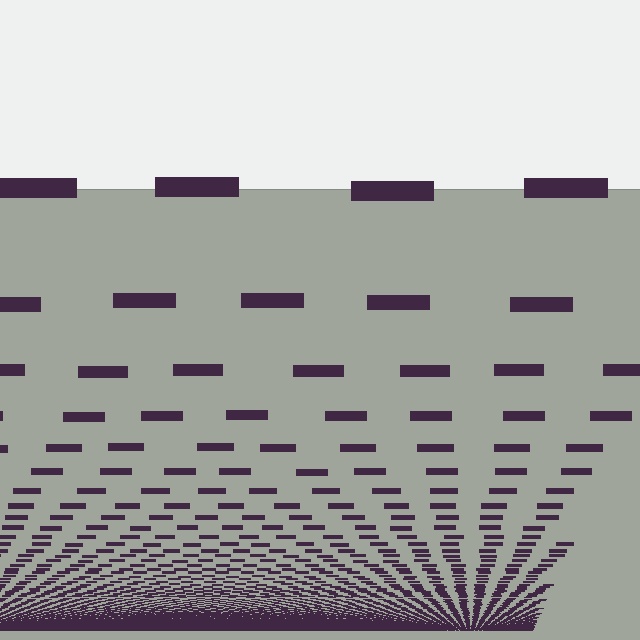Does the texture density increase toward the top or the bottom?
Density increases toward the bottom.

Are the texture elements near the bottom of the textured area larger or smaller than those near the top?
Smaller. The gradient is inverted — elements near the bottom are smaller and denser.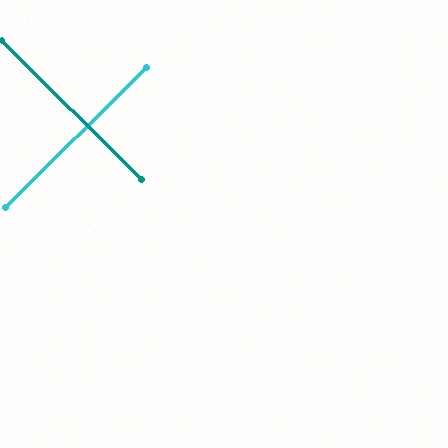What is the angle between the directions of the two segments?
Approximately 90 degrees.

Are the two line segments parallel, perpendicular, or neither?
Perpendicular — they meet at approximately 90°.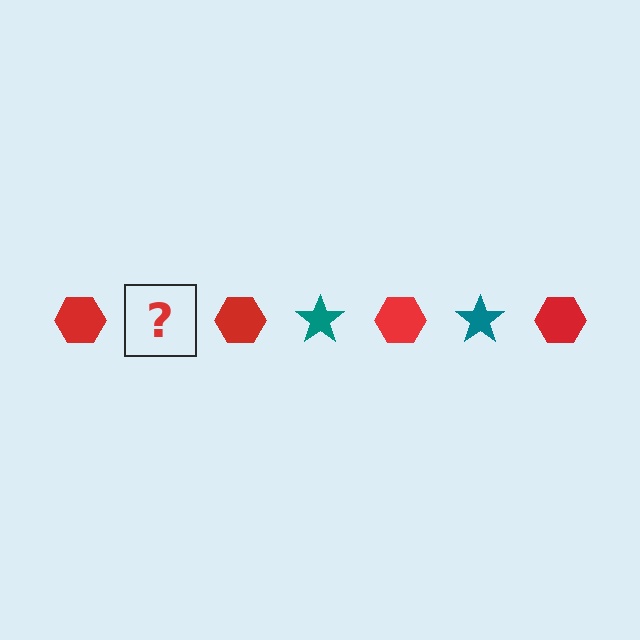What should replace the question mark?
The question mark should be replaced with a teal star.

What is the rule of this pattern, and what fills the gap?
The rule is that the pattern alternates between red hexagon and teal star. The gap should be filled with a teal star.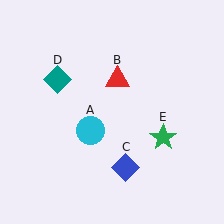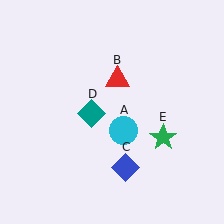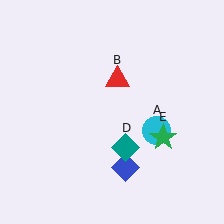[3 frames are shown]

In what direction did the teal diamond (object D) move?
The teal diamond (object D) moved down and to the right.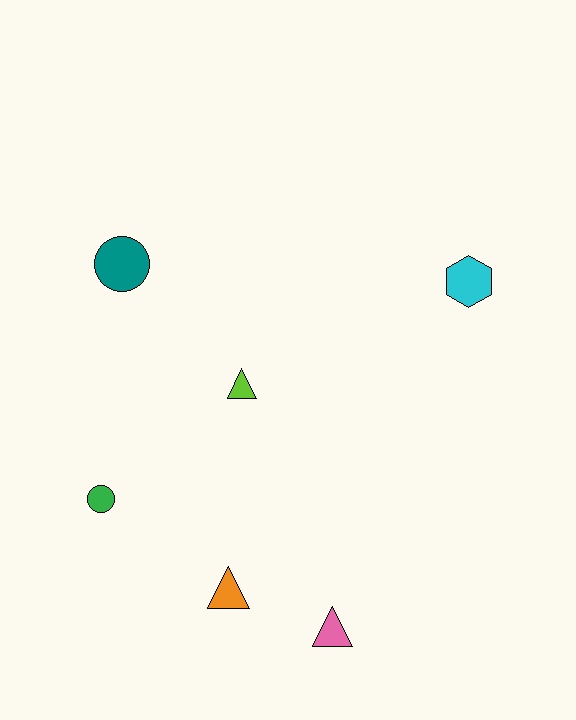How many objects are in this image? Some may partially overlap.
There are 6 objects.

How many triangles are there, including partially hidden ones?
There are 3 triangles.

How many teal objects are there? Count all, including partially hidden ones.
There is 1 teal object.